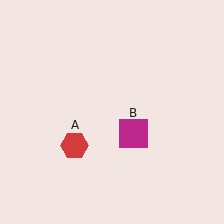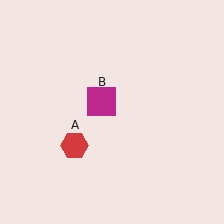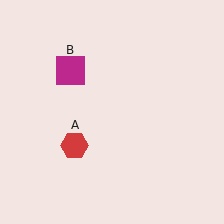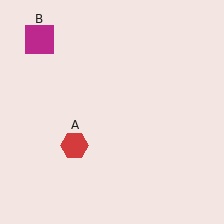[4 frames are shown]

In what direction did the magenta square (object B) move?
The magenta square (object B) moved up and to the left.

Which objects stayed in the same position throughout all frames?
Red hexagon (object A) remained stationary.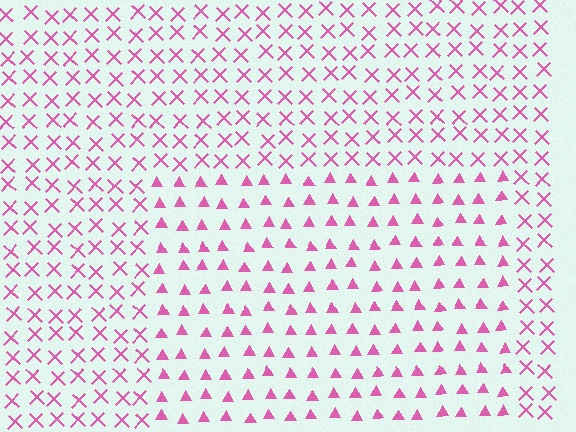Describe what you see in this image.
The image is filled with small pink elements arranged in a uniform grid. A rectangle-shaped region contains triangles, while the surrounding area contains X marks. The boundary is defined purely by the change in element shape.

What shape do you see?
I see a rectangle.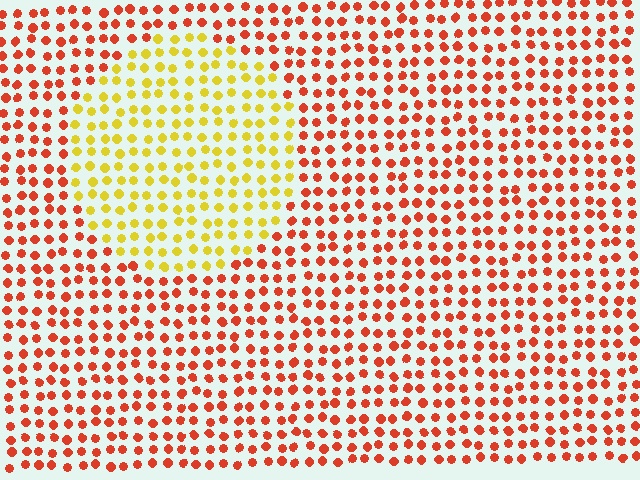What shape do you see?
I see a circle.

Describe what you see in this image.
The image is filled with small red elements in a uniform arrangement. A circle-shaped region is visible where the elements are tinted to a slightly different hue, forming a subtle color boundary.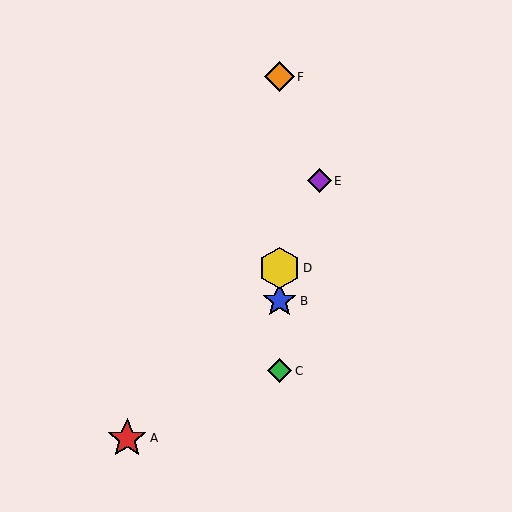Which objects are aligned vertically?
Objects B, C, D, F are aligned vertically.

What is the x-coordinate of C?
Object C is at x≈280.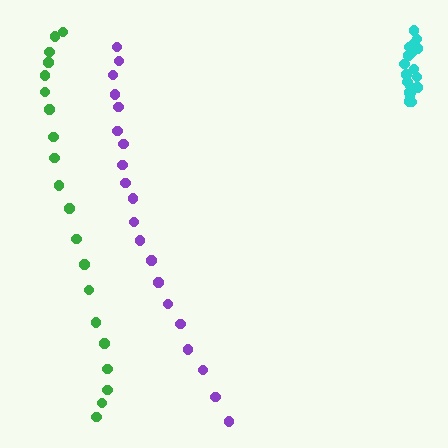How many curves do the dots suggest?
There are 3 distinct paths.